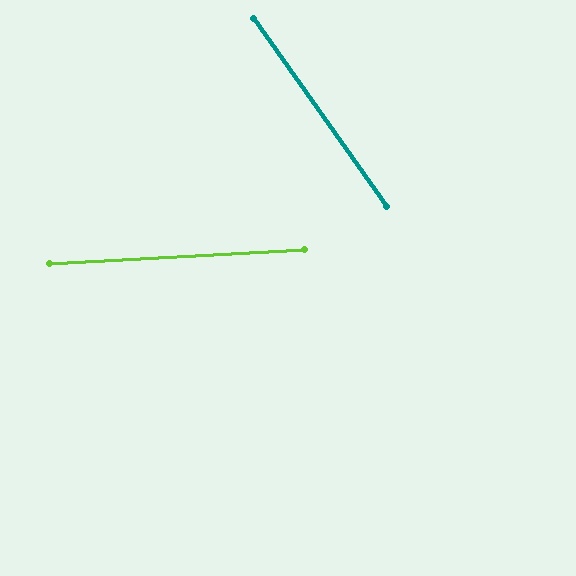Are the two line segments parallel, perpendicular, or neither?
Neither parallel nor perpendicular — they differ by about 58°.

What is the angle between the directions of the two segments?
Approximately 58 degrees.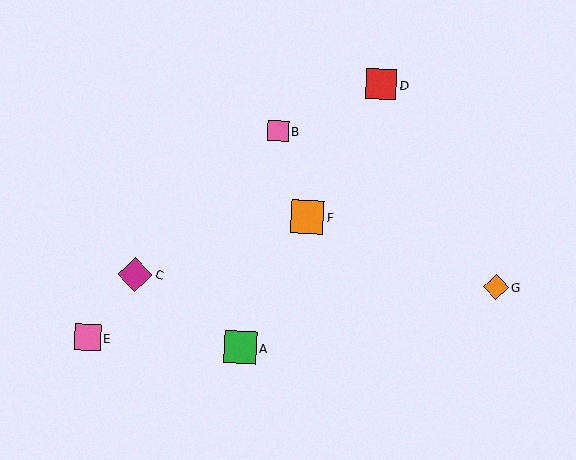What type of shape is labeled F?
Shape F is an orange square.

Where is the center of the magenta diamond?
The center of the magenta diamond is at (135, 275).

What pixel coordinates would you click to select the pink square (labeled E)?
Click at (87, 338) to select the pink square E.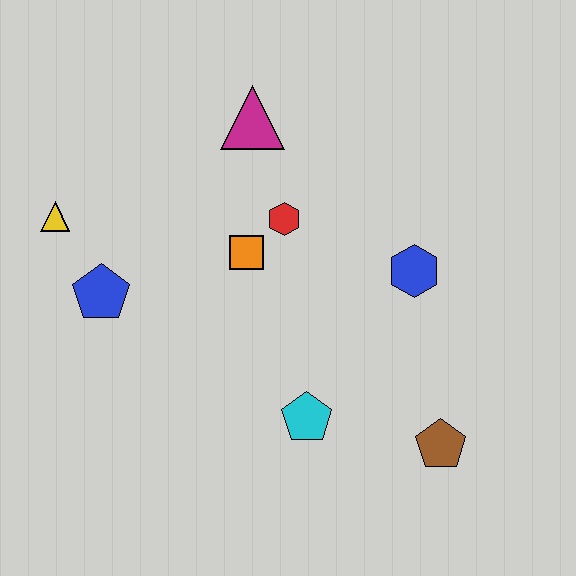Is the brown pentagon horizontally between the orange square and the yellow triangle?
No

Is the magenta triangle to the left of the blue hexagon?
Yes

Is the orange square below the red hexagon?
Yes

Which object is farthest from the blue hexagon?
The yellow triangle is farthest from the blue hexagon.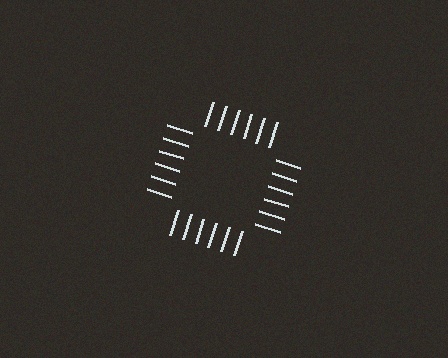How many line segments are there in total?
24 — 6 along each of the 4 edges.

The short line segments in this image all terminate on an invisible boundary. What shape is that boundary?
An illusory square — the line segments terminate on its edges but no continuous stroke is drawn.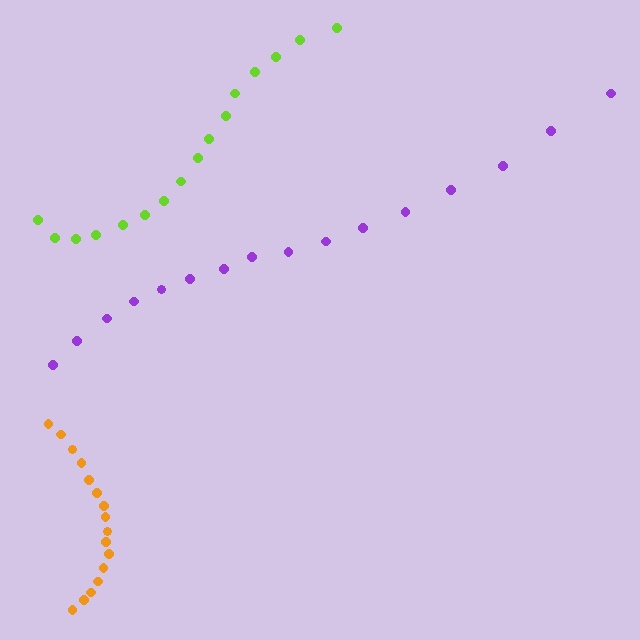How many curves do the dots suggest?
There are 3 distinct paths.